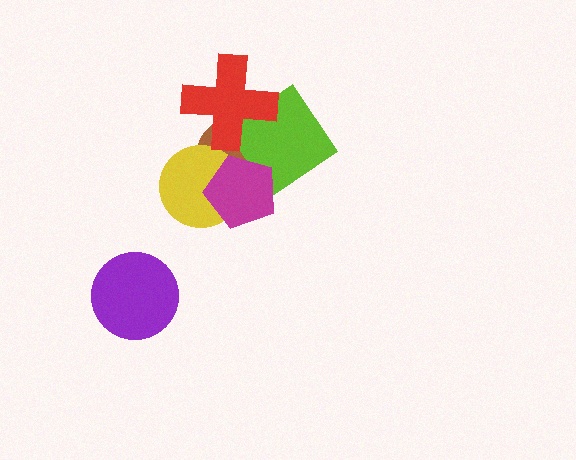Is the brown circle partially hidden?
Yes, it is partially covered by another shape.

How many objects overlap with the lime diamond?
3 objects overlap with the lime diamond.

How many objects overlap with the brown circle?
4 objects overlap with the brown circle.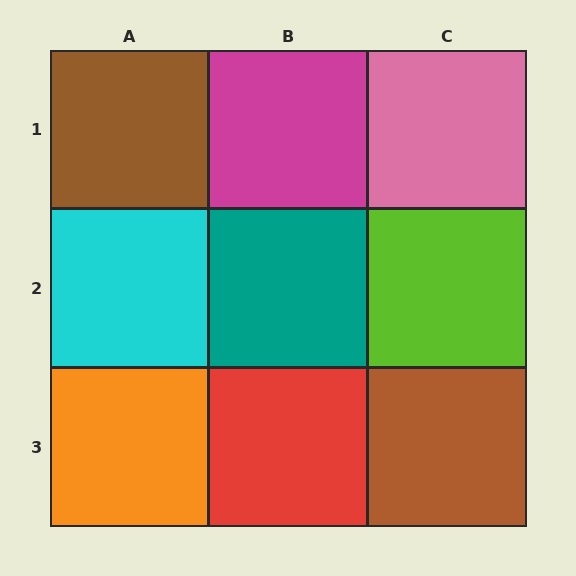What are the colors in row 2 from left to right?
Cyan, teal, lime.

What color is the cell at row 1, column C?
Pink.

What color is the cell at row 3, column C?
Brown.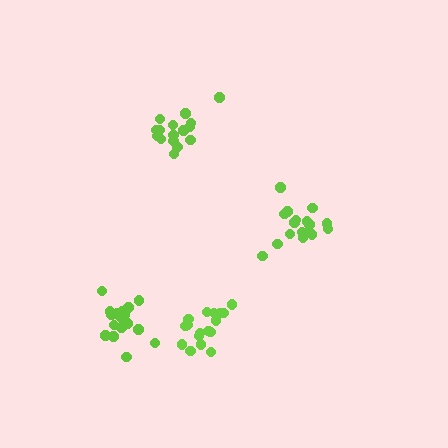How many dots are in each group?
Group 1: 17 dots, Group 2: 18 dots, Group 3: 18 dots, Group 4: 16 dots (69 total).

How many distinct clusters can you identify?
There are 4 distinct clusters.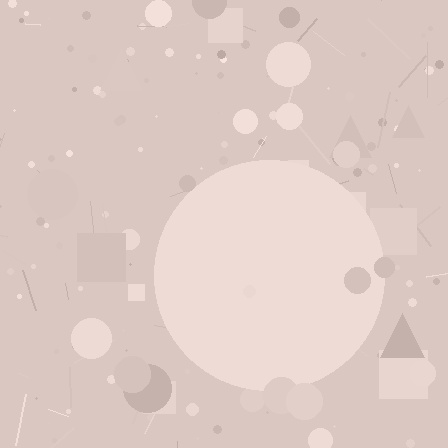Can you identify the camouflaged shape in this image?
The camouflaged shape is a circle.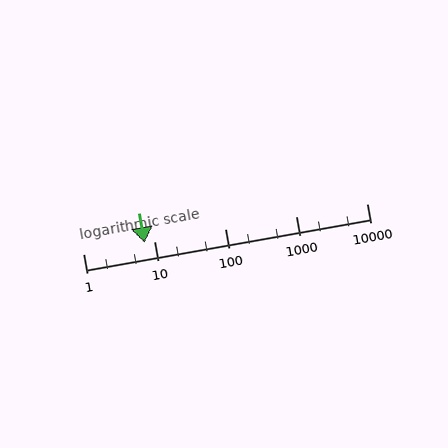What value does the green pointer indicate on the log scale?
The pointer indicates approximately 7.3.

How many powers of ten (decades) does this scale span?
The scale spans 4 decades, from 1 to 10000.